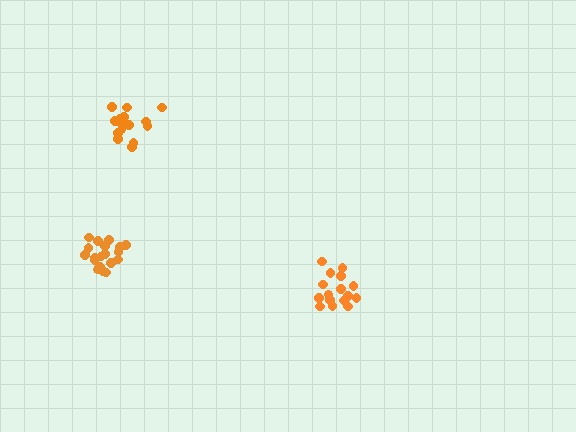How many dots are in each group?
Group 1: 16 dots, Group 2: 17 dots, Group 3: 19 dots (52 total).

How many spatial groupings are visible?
There are 3 spatial groupings.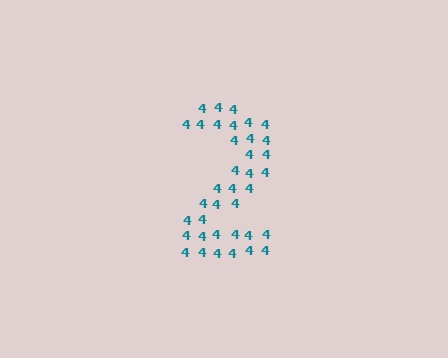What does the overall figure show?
The overall figure shows the digit 2.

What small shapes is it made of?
It is made of small digit 4's.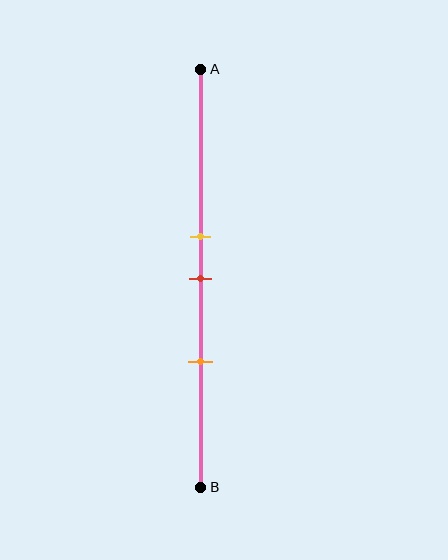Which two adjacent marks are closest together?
The yellow and red marks are the closest adjacent pair.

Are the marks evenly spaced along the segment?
Yes, the marks are approximately evenly spaced.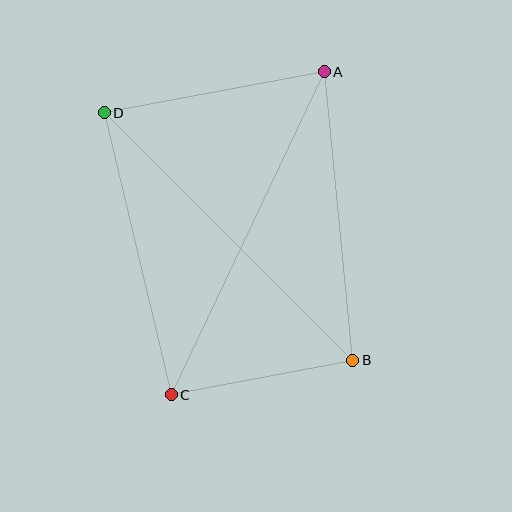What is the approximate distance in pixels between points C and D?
The distance between C and D is approximately 290 pixels.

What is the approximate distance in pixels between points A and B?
The distance between A and B is approximately 290 pixels.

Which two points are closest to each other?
Points B and C are closest to each other.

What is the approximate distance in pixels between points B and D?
The distance between B and D is approximately 350 pixels.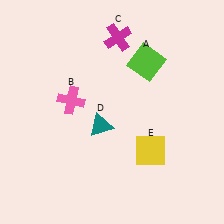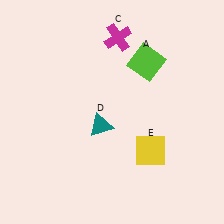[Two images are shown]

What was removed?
The pink cross (B) was removed in Image 2.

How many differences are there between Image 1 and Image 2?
There is 1 difference between the two images.